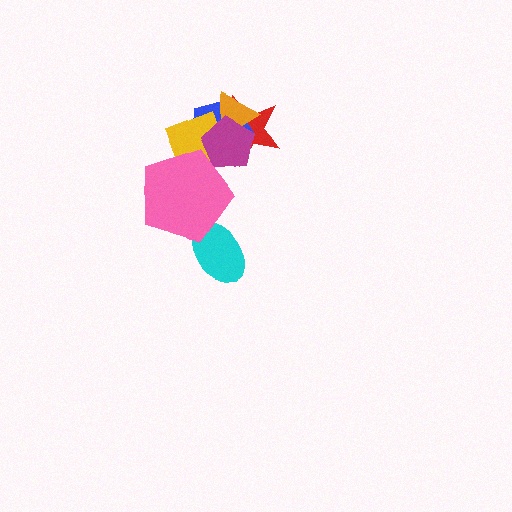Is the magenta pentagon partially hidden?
Yes, it is partially covered by another shape.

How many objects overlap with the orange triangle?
4 objects overlap with the orange triangle.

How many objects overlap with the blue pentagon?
4 objects overlap with the blue pentagon.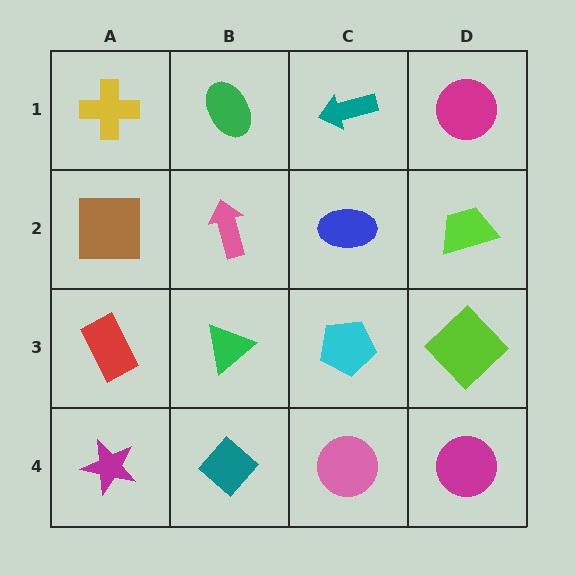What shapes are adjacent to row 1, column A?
A brown square (row 2, column A), a green ellipse (row 1, column B).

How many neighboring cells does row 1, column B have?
3.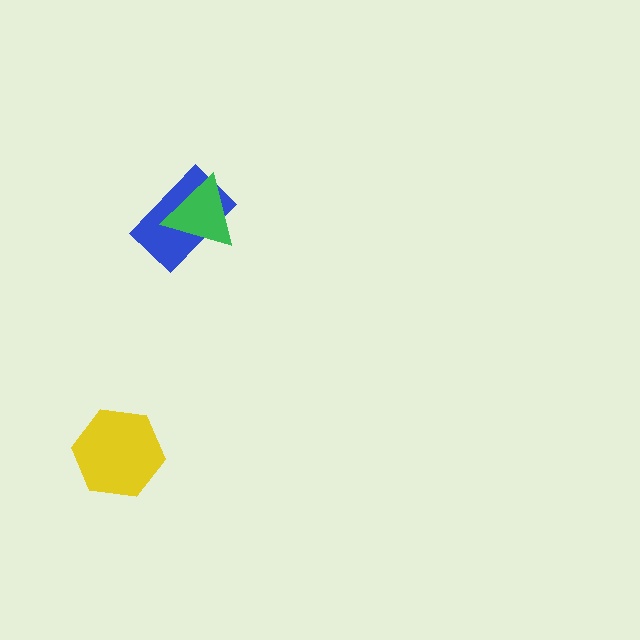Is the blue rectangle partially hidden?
Yes, it is partially covered by another shape.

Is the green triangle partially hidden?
No, no other shape covers it.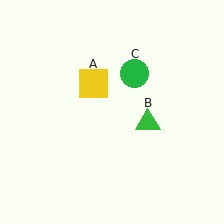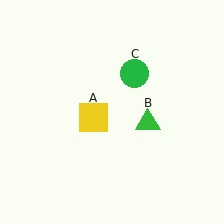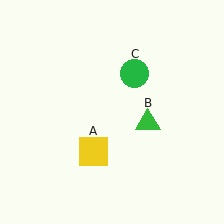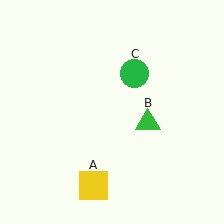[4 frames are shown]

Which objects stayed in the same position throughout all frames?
Green triangle (object B) and green circle (object C) remained stationary.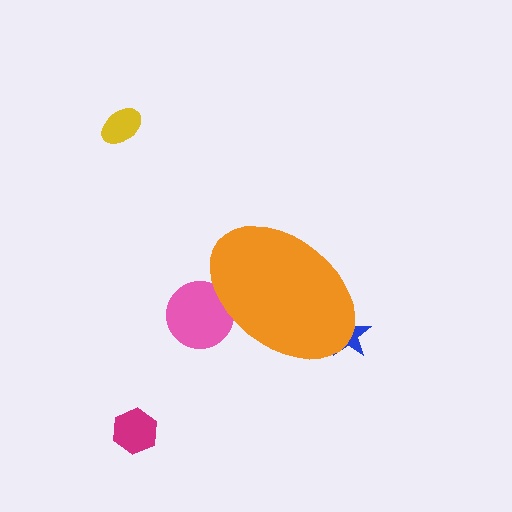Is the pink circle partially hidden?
Yes, the pink circle is partially hidden behind the orange ellipse.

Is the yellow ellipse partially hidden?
No, the yellow ellipse is fully visible.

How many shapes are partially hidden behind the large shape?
3 shapes are partially hidden.